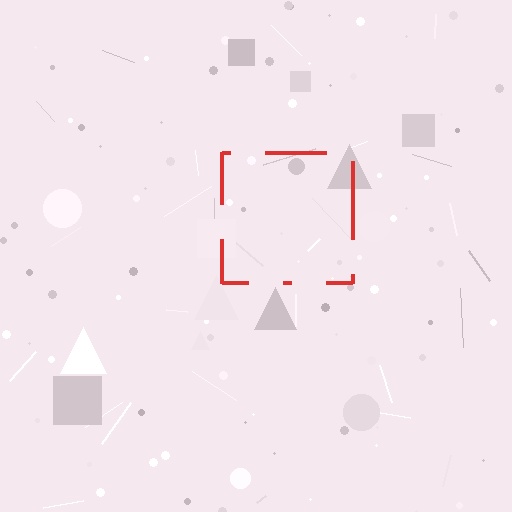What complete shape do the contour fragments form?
The contour fragments form a square.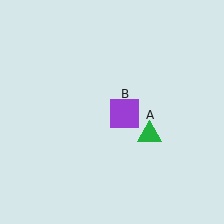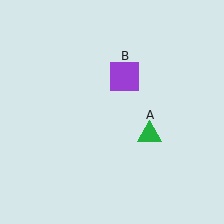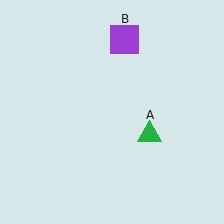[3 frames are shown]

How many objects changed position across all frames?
1 object changed position: purple square (object B).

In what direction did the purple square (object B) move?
The purple square (object B) moved up.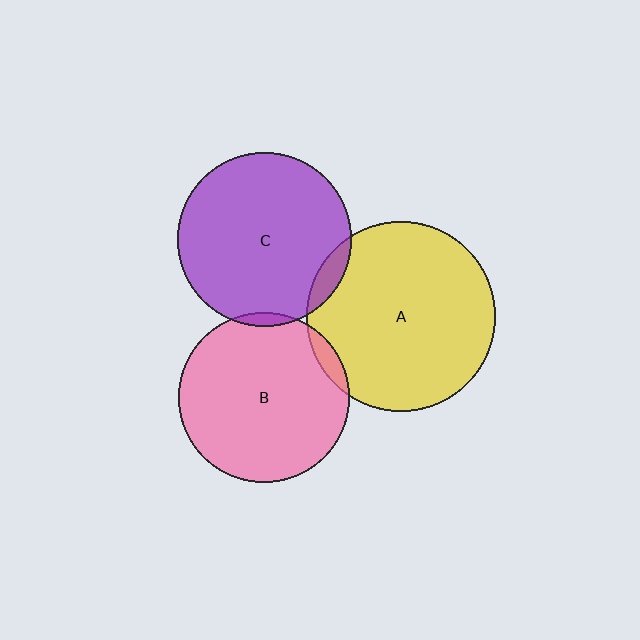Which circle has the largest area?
Circle A (yellow).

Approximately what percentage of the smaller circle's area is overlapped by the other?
Approximately 5%.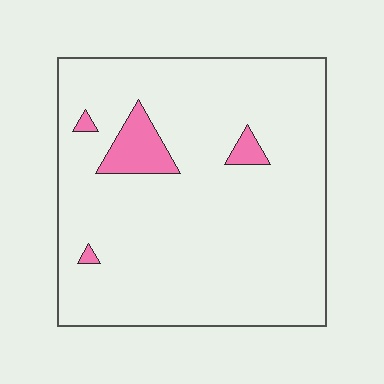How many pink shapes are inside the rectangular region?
4.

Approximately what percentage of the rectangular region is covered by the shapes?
Approximately 5%.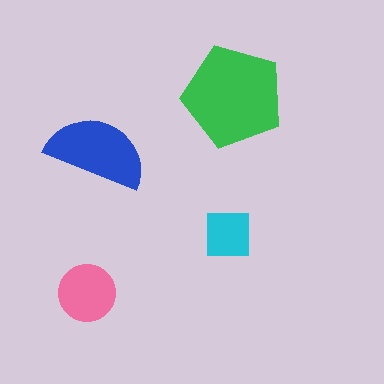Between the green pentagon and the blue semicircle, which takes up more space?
The green pentagon.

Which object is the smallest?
The cyan square.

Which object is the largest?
The green pentagon.